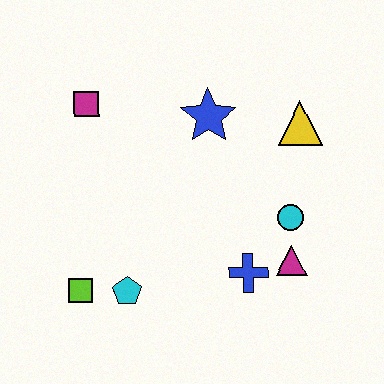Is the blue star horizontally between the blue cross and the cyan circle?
No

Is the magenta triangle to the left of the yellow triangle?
Yes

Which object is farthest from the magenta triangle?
The magenta square is farthest from the magenta triangle.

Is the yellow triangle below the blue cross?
No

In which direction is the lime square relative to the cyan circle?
The lime square is to the left of the cyan circle.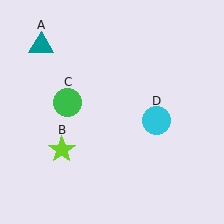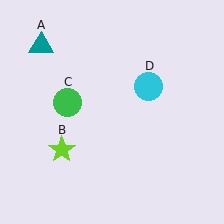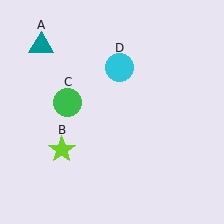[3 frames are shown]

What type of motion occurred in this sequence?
The cyan circle (object D) rotated counterclockwise around the center of the scene.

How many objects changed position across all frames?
1 object changed position: cyan circle (object D).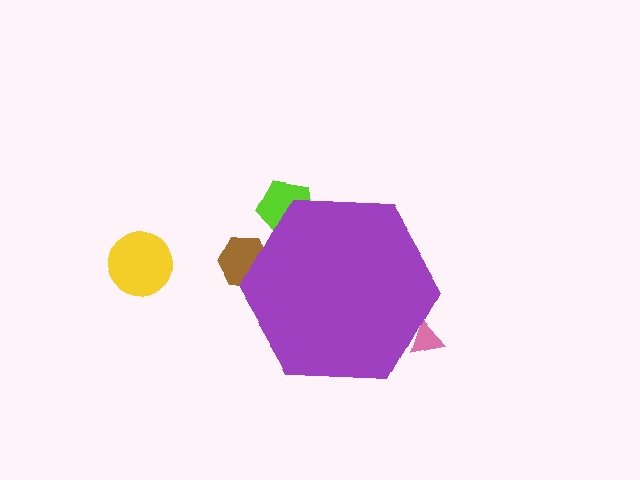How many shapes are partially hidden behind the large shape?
3 shapes are partially hidden.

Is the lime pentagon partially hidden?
Yes, the lime pentagon is partially hidden behind the purple hexagon.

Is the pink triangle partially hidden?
Yes, the pink triangle is partially hidden behind the purple hexagon.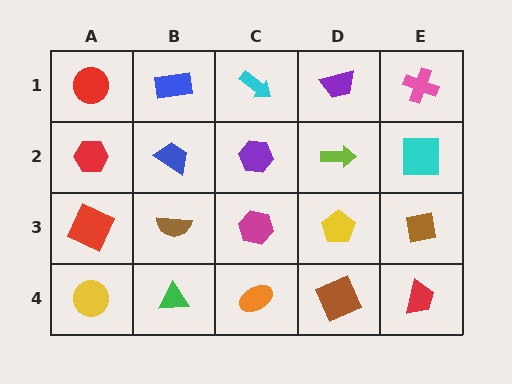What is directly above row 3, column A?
A red hexagon.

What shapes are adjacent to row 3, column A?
A red hexagon (row 2, column A), a yellow circle (row 4, column A), a brown semicircle (row 3, column B).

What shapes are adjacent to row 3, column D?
A lime arrow (row 2, column D), a brown square (row 4, column D), a magenta hexagon (row 3, column C), a brown square (row 3, column E).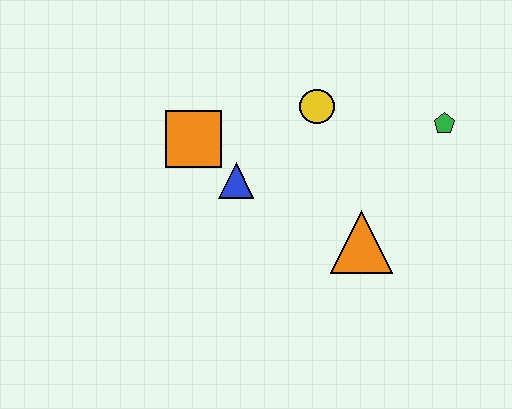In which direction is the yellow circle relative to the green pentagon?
The yellow circle is to the left of the green pentagon.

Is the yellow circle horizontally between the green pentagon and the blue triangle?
Yes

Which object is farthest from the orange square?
The green pentagon is farthest from the orange square.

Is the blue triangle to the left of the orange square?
No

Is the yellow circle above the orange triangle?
Yes